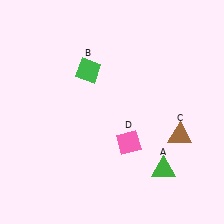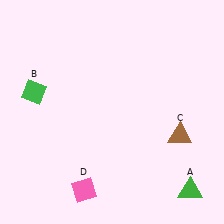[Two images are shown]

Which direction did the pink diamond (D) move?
The pink diamond (D) moved down.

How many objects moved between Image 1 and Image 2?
3 objects moved between the two images.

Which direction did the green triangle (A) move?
The green triangle (A) moved right.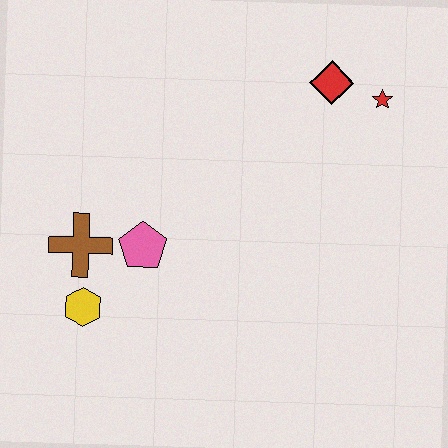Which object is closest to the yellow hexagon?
The brown cross is closest to the yellow hexagon.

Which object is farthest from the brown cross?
The red star is farthest from the brown cross.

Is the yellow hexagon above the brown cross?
No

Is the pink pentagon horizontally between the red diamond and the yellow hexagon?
Yes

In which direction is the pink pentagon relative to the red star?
The pink pentagon is to the left of the red star.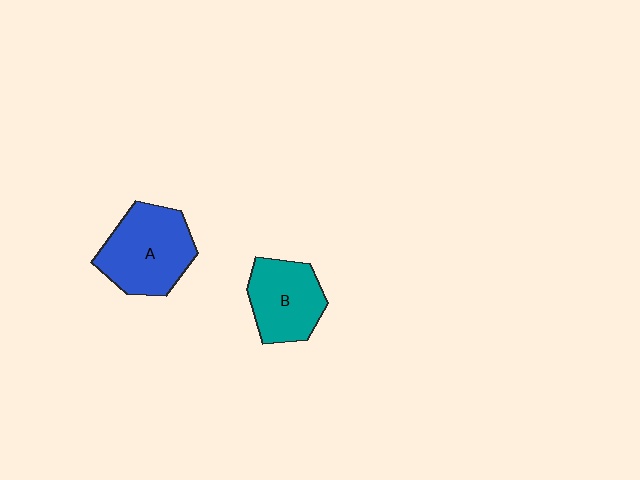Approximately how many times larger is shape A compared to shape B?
Approximately 1.3 times.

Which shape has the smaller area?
Shape B (teal).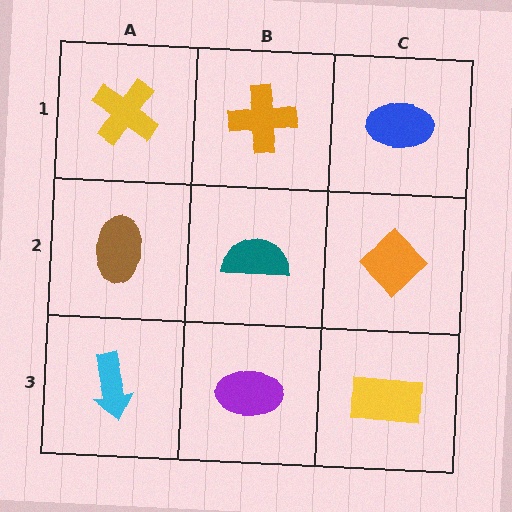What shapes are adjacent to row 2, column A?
A yellow cross (row 1, column A), a cyan arrow (row 3, column A), a teal semicircle (row 2, column B).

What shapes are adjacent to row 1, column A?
A brown ellipse (row 2, column A), an orange cross (row 1, column B).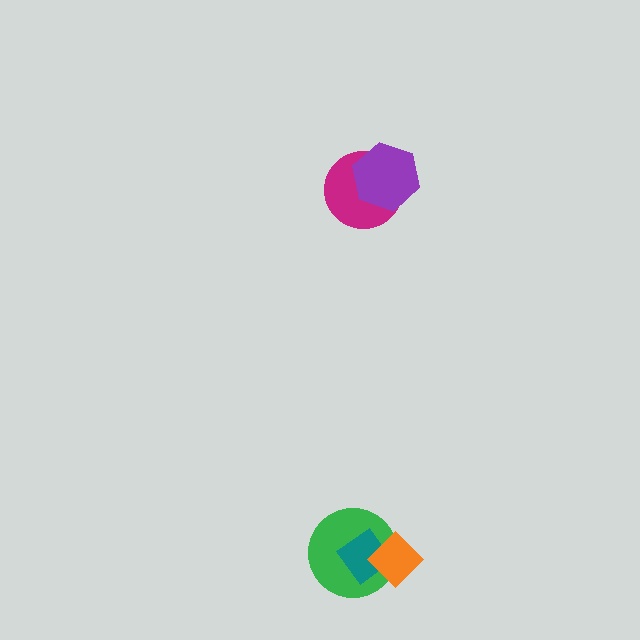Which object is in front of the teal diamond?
The orange diamond is in front of the teal diamond.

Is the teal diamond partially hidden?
Yes, it is partially covered by another shape.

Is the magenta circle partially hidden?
Yes, it is partially covered by another shape.